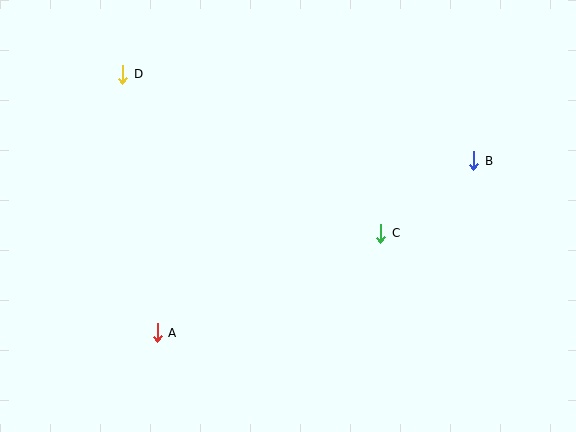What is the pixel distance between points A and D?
The distance between A and D is 261 pixels.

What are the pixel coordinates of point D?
Point D is at (123, 74).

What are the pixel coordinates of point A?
Point A is at (157, 333).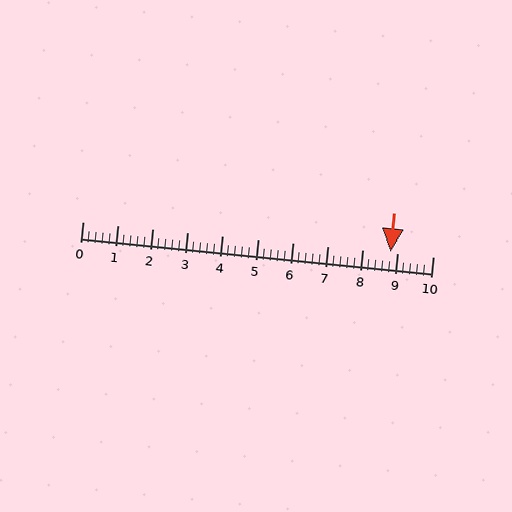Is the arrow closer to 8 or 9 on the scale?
The arrow is closer to 9.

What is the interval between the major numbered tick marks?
The major tick marks are spaced 1 units apart.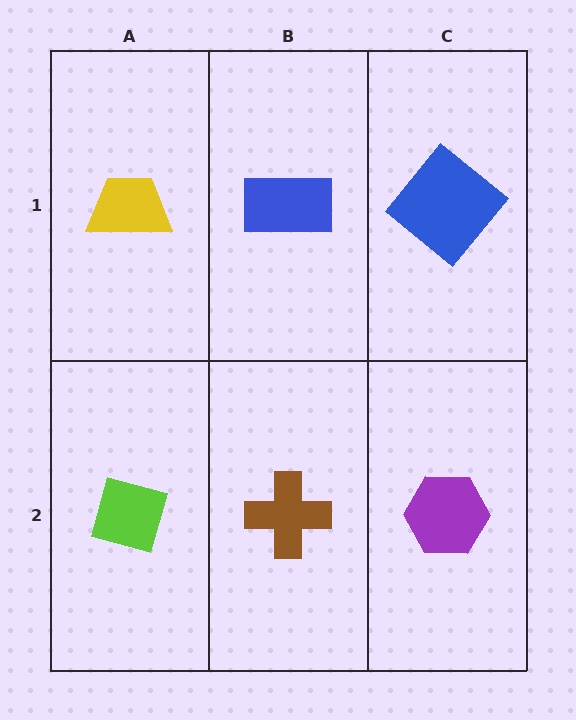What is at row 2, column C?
A purple hexagon.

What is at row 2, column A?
A lime diamond.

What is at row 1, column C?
A blue diamond.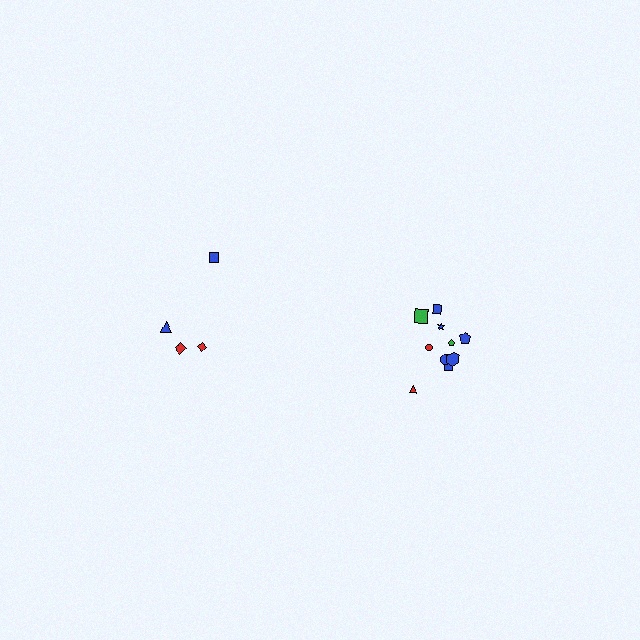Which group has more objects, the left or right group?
The right group.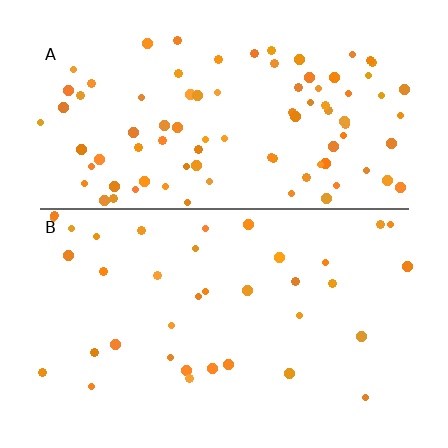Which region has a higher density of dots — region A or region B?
A (the top).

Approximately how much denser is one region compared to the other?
Approximately 2.5× — region A over region B.